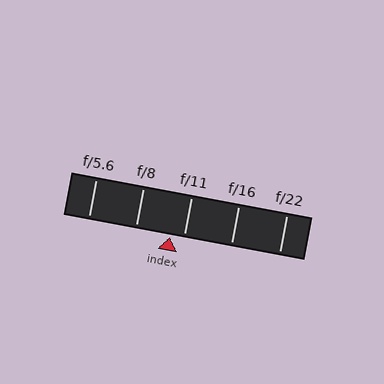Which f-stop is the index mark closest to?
The index mark is closest to f/11.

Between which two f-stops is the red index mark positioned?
The index mark is between f/8 and f/11.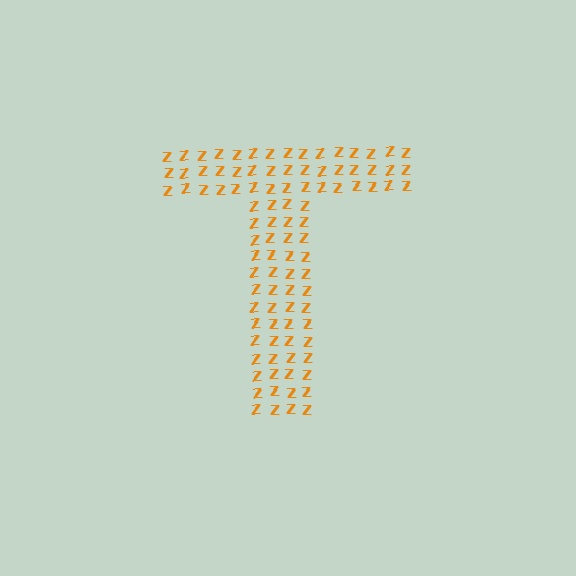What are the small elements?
The small elements are letter Z's.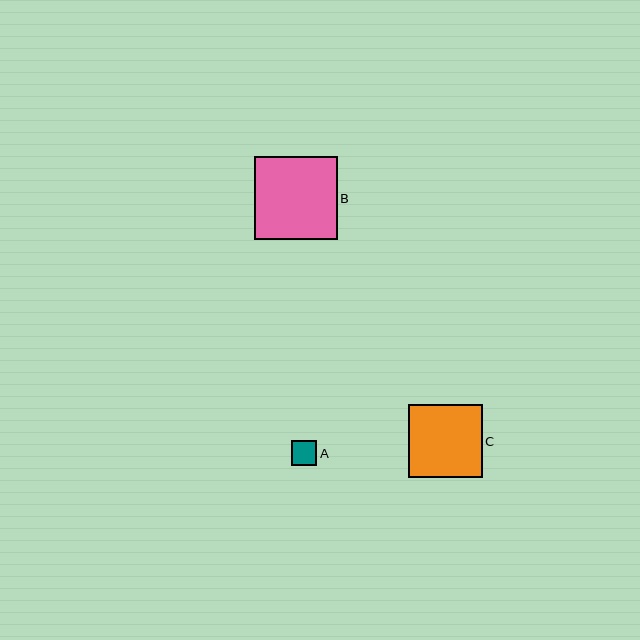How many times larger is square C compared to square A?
Square C is approximately 2.9 times the size of square A.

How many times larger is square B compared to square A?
Square B is approximately 3.3 times the size of square A.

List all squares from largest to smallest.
From largest to smallest: B, C, A.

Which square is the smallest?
Square A is the smallest with a size of approximately 25 pixels.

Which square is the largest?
Square B is the largest with a size of approximately 83 pixels.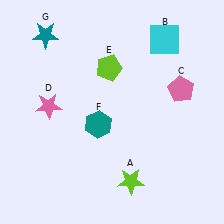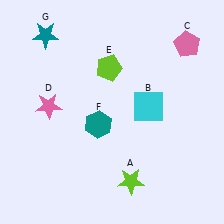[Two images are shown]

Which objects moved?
The objects that moved are: the cyan square (B), the pink pentagon (C).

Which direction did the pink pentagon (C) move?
The pink pentagon (C) moved up.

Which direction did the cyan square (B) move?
The cyan square (B) moved down.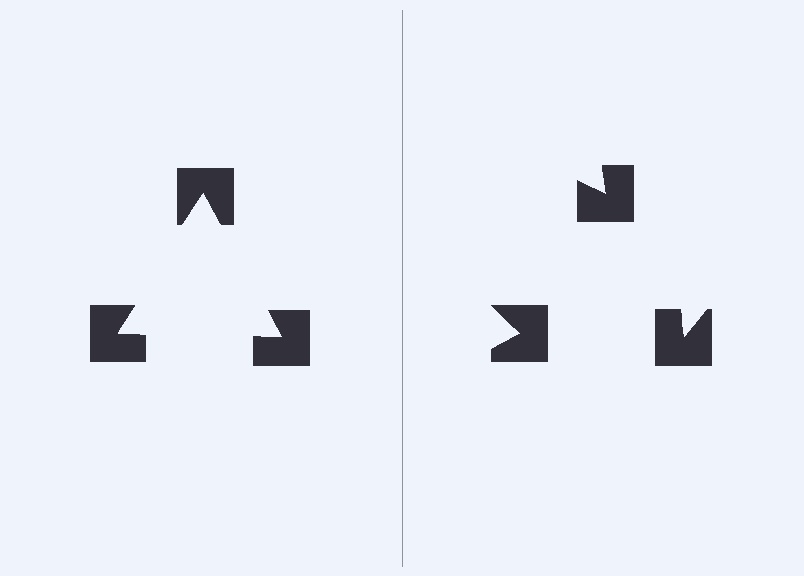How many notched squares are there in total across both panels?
6 — 3 on each side.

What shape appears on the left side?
An illusory triangle.